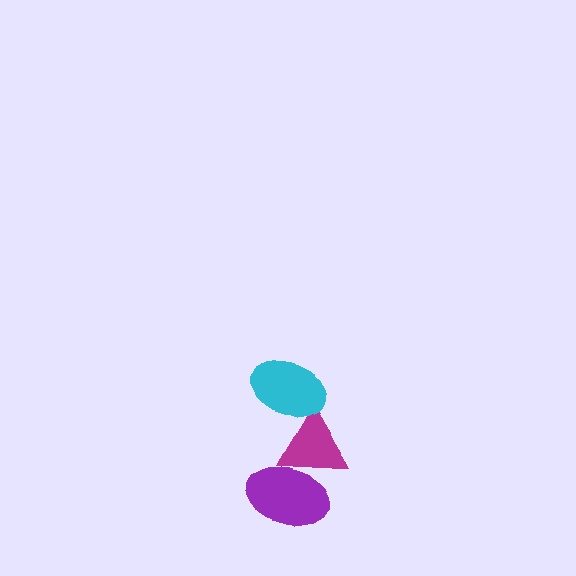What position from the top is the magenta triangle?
The magenta triangle is 2nd from the top.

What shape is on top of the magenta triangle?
The cyan ellipse is on top of the magenta triangle.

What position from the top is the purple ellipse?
The purple ellipse is 3rd from the top.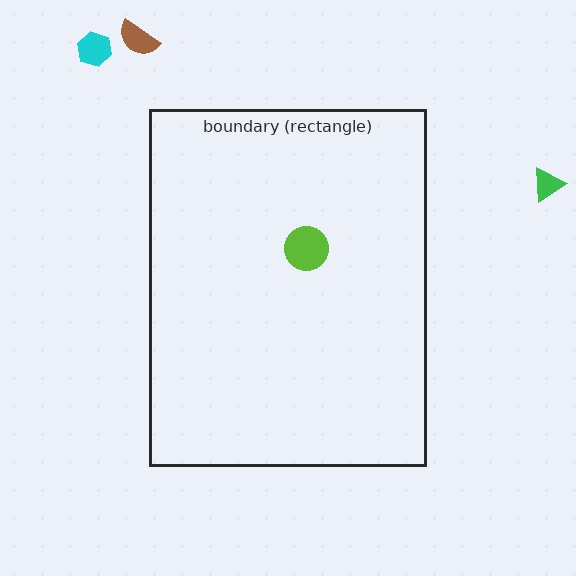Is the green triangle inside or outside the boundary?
Outside.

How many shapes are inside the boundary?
1 inside, 3 outside.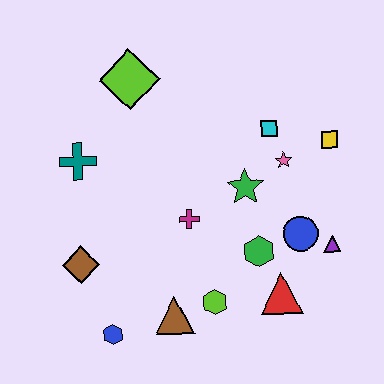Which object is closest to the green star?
The pink star is closest to the green star.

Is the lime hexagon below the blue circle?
Yes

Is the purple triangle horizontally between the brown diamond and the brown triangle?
No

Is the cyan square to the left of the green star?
No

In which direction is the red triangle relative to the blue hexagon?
The red triangle is to the right of the blue hexagon.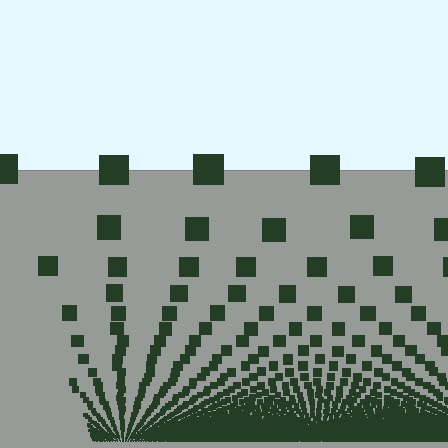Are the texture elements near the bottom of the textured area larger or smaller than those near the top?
Smaller. The gradient is inverted — elements near the bottom are smaller and denser.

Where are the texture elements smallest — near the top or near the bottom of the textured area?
Near the bottom.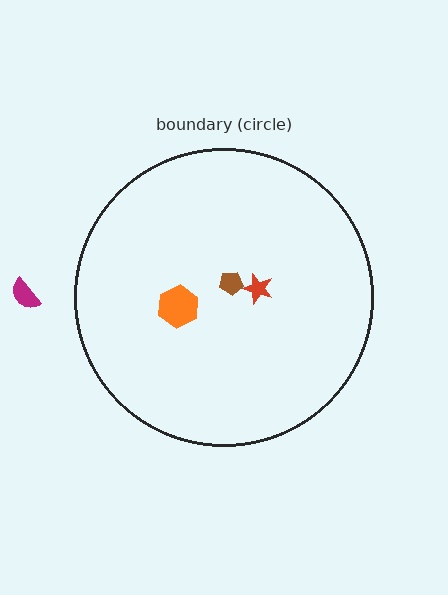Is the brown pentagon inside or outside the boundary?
Inside.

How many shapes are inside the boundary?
3 inside, 1 outside.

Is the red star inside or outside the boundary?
Inside.